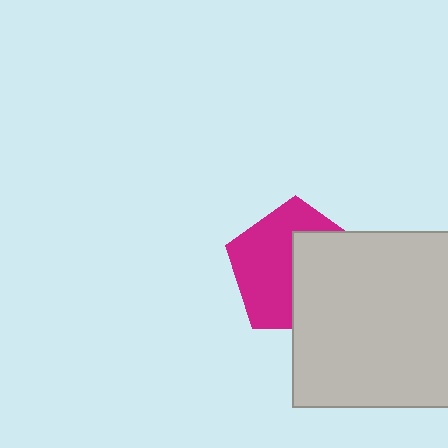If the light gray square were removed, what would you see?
You would see the complete magenta pentagon.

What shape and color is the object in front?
The object in front is a light gray square.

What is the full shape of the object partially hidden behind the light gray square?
The partially hidden object is a magenta pentagon.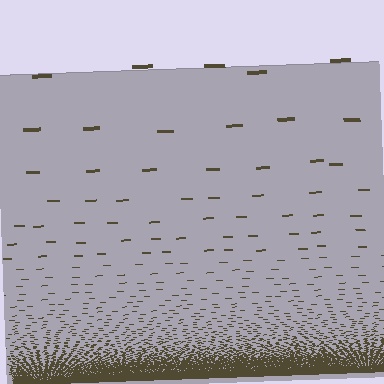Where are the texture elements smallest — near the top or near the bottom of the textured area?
Near the bottom.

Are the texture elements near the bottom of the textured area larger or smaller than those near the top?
Smaller. The gradient is inverted — elements near the bottom are smaller and denser.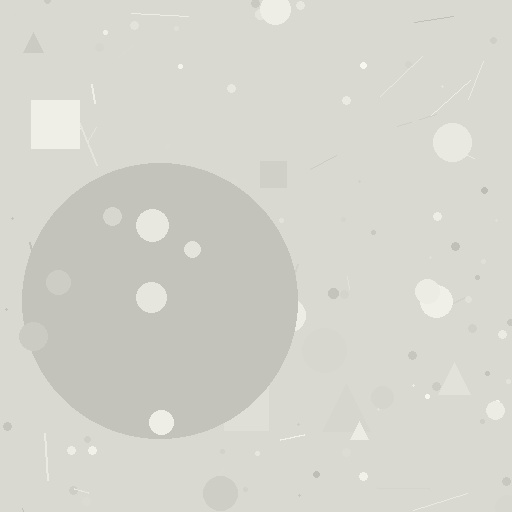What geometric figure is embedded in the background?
A circle is embedded in the background.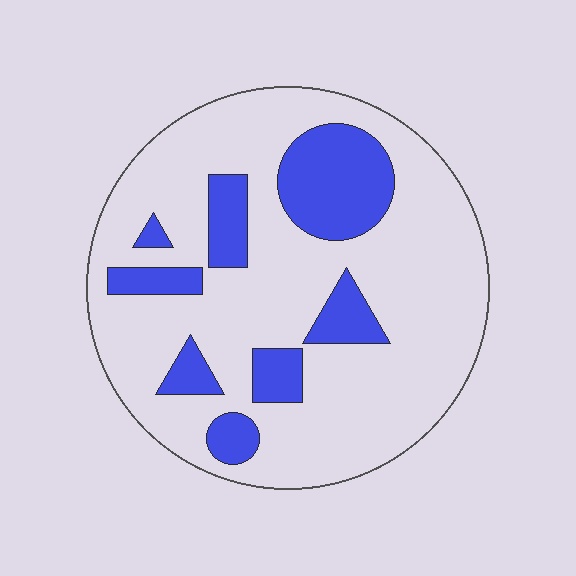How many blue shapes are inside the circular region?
8.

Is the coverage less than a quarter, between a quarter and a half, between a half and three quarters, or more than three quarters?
Less than a quarter.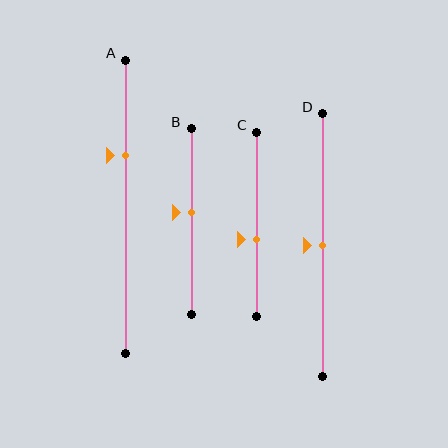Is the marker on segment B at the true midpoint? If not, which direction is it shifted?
No, the marker on segment B is shifted upward by about 5% of the segment length.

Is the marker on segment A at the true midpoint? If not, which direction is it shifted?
No, the marker on segment A is shifted upward by about 18% of the segment length.